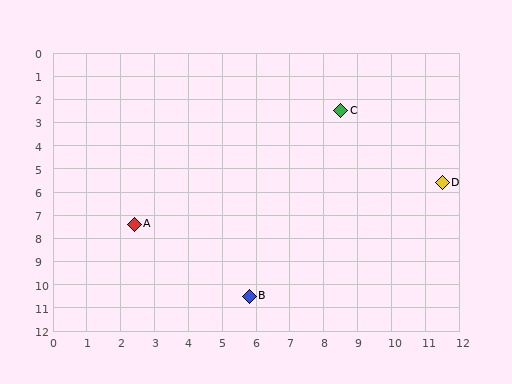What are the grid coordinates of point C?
Point C is at approximately (8.5, 2.5).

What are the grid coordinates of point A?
Point A is at approximately (2.4, 7.4).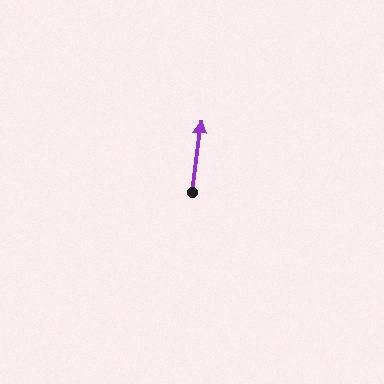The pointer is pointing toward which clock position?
Roughly 12 o'clock.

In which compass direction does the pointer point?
North.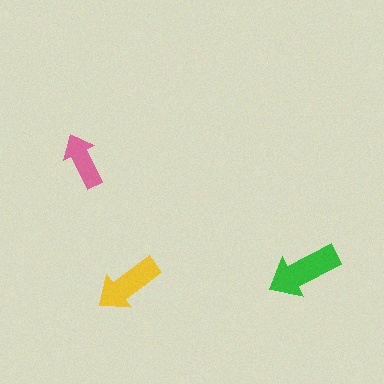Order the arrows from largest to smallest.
the green one, the yellow one, the pink one.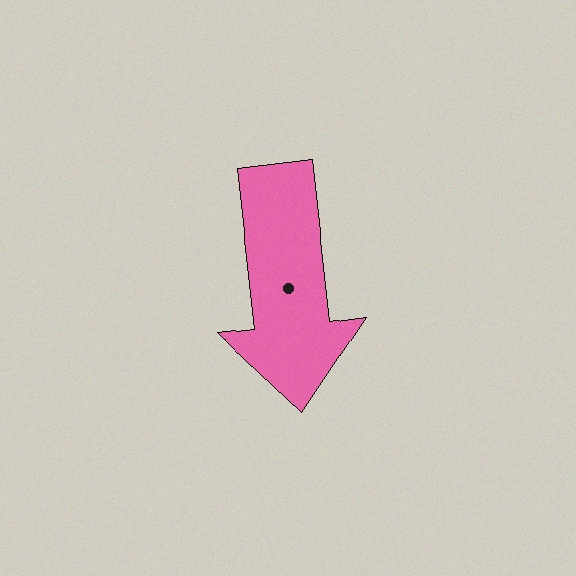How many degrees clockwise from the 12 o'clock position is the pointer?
Approximately 174 degrees.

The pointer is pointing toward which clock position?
Roughly 6 o'clock.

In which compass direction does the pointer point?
South.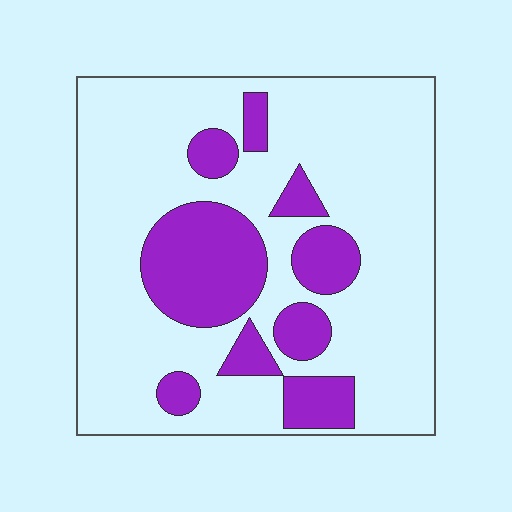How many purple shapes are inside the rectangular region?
9.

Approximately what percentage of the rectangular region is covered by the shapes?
Approximately 25%.